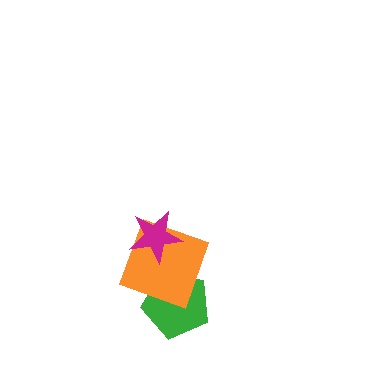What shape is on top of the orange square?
The magenta star is on top of the orange square.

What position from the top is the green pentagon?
The green pentagon is 3rd from the top.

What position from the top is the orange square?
The orange square is 2nd from the top.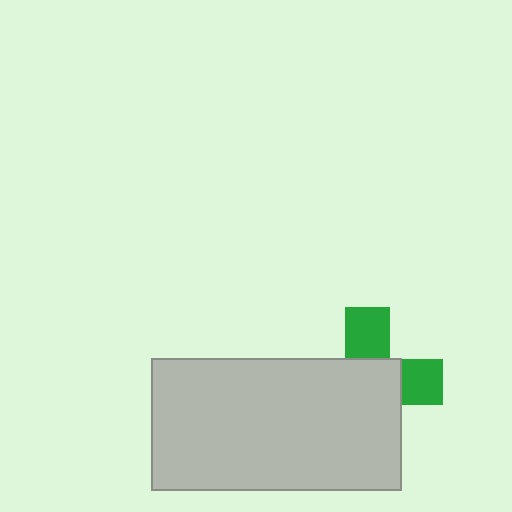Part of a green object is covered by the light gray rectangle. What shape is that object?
It is a cross.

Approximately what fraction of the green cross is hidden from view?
Roughly 64% of the green cross is hidden behind the light gray rectangle.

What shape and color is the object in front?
The object in front is a light gray rectangle.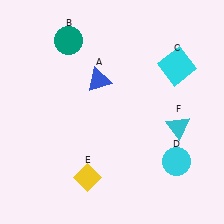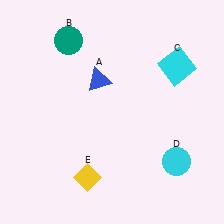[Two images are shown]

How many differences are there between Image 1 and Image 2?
There is 1 difference between the two images.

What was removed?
The cyan triangle (F) was removed in Image 2.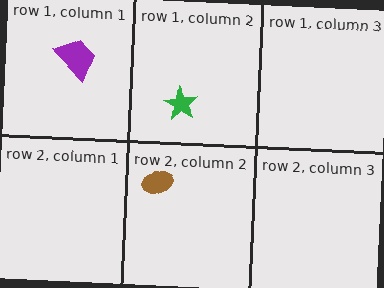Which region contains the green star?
The row 1, column 2 region.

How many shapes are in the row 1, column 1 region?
1.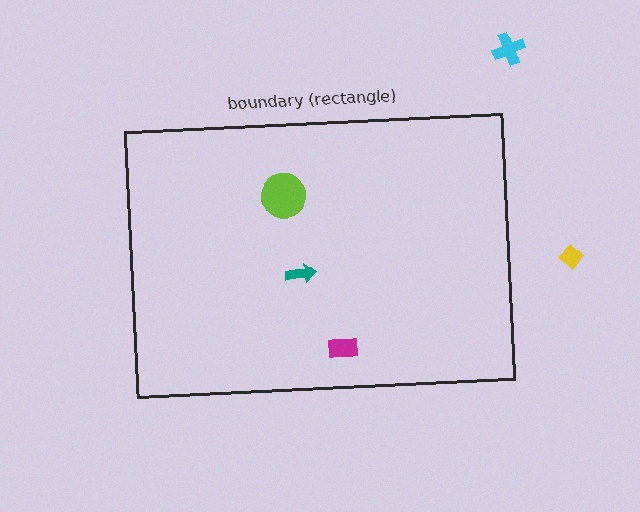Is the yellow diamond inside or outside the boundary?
Outside.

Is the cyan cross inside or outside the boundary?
Outside.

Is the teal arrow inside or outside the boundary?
Inside.